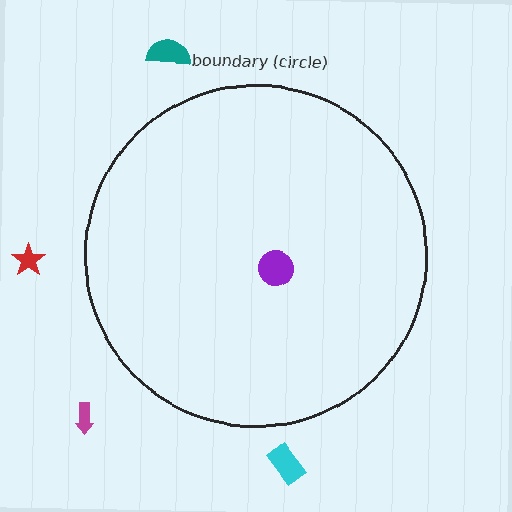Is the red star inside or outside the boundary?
Outside.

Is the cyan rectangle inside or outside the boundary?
Outside.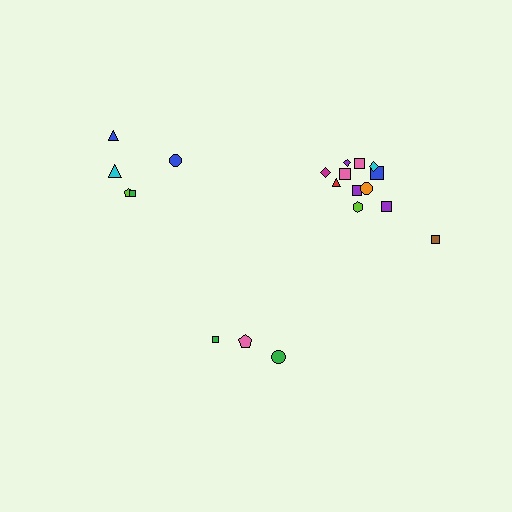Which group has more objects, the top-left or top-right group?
The top-right group.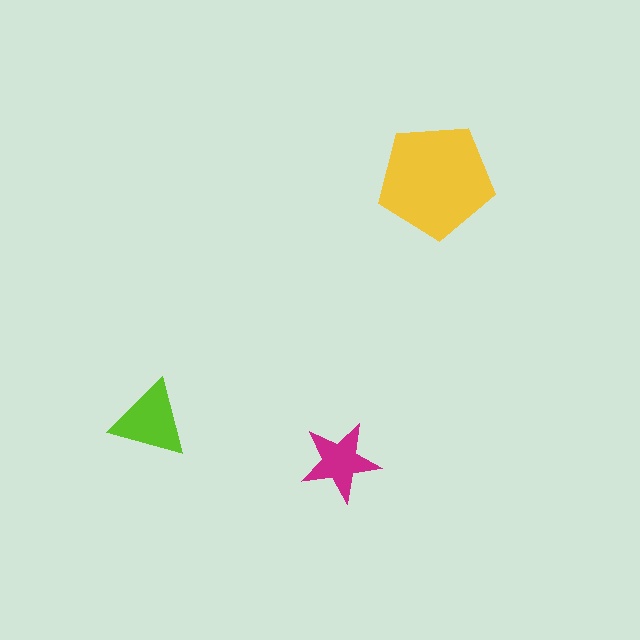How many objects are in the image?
There are 3 objects in the image.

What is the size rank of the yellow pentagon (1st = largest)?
1st.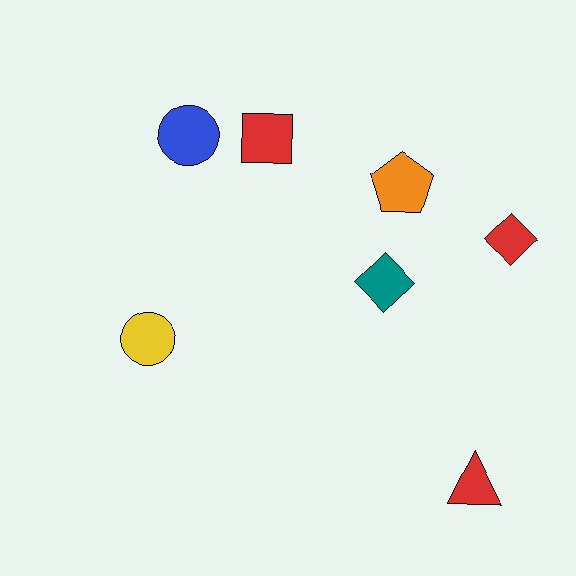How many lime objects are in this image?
There are no lime objects.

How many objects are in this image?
There are 7 objects.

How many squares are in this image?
There is 1 square.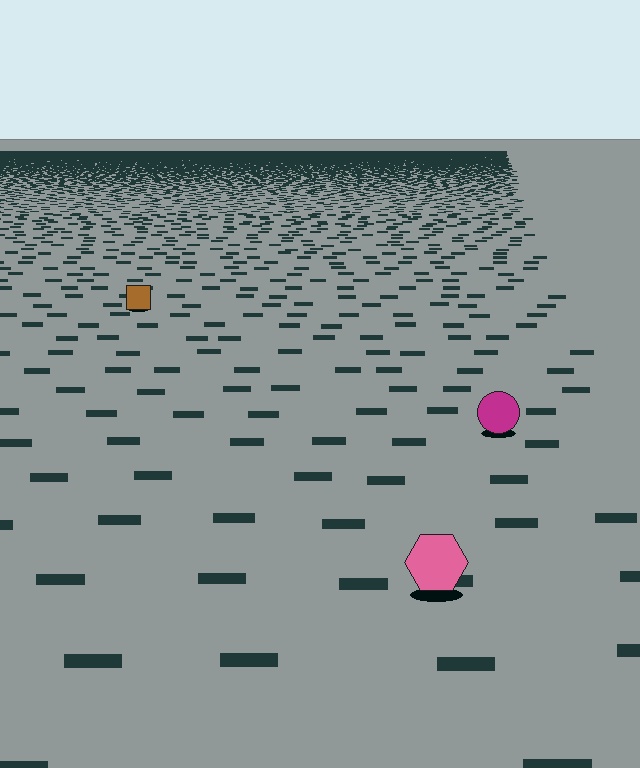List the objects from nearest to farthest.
From nearest to farthest: the pink hexagon, the magenta circle, the brown square.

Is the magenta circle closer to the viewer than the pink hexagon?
No. The pink hexagon is closer — you can tell from the texture gradient: the ground texture is coarser near it.